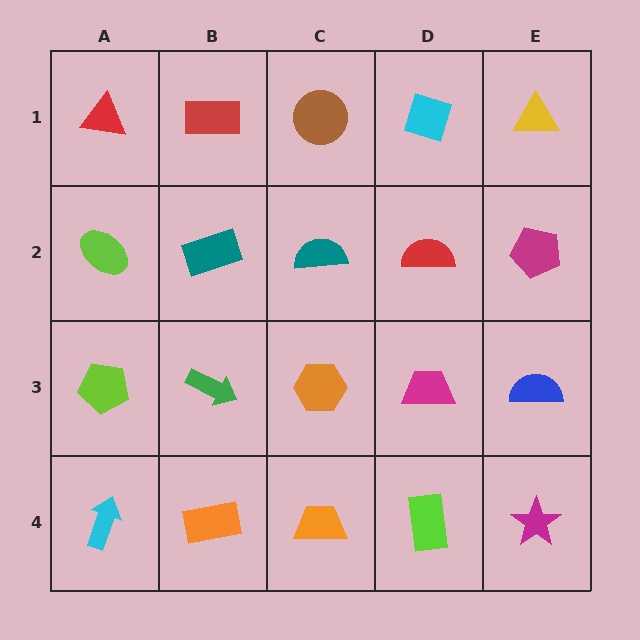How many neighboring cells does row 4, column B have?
3.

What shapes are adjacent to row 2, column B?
A red rectangle (row 1, column B), a green arrow (row 3, column B), a lime ellipse (row 2, column A), a teal semicircle (row 2, column C).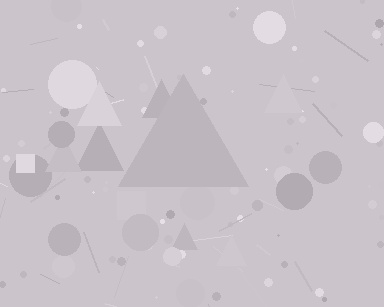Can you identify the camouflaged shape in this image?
The camouflaged shape is a triangle.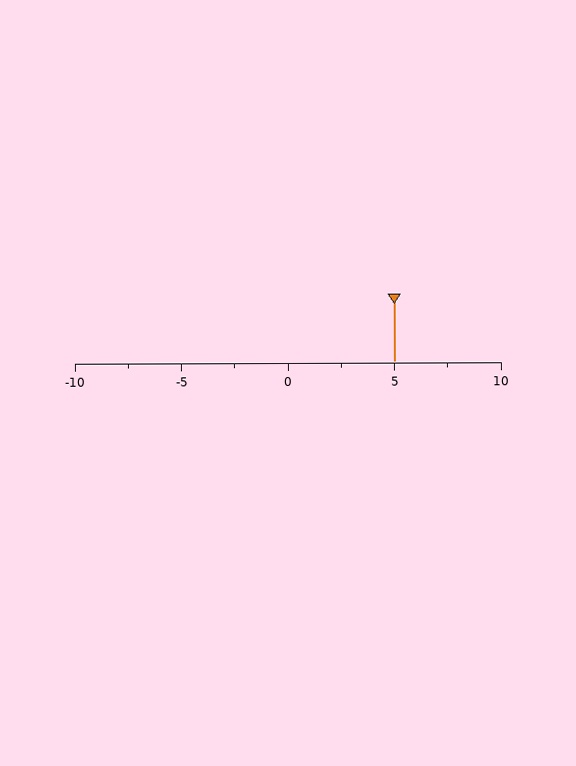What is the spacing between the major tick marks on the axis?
The major ticks are spaced 5 apart.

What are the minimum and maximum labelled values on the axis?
The axis runs from -10 to 10.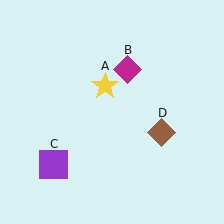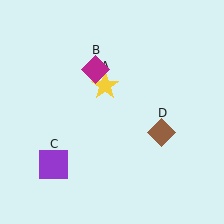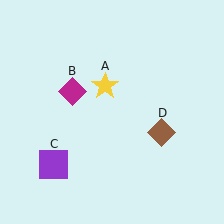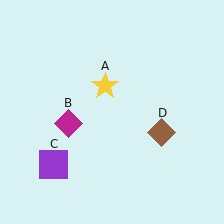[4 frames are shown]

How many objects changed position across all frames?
1 object changed position: magenta diamond (object B).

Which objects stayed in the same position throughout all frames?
Yellow star (object A) and purple square (object C) and brown diamond (object D) remained stationary.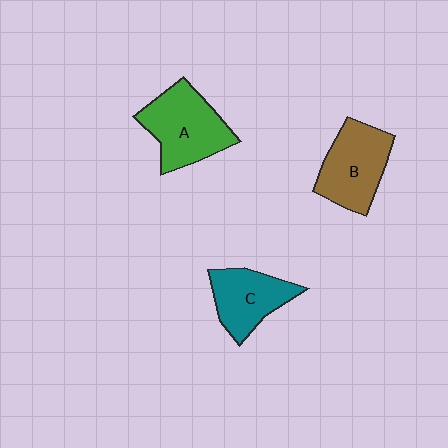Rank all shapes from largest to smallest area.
From largest to smallest: A (green), B (brown), C (teal).